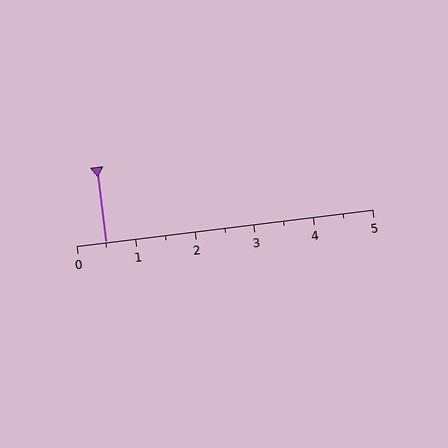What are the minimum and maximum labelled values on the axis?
The axis runs from 0 to 5.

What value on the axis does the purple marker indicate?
The marker indicates approximately 0.5.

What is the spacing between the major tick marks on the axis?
The major ticks are spaced 1 apart.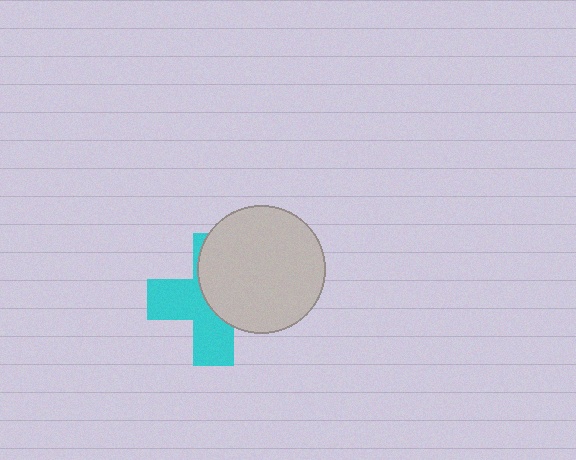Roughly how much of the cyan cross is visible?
About half of it is visible (roughly 49%).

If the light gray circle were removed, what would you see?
You would see the complete cyan cross.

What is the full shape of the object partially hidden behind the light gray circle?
The partially hidden object is a cyan cross.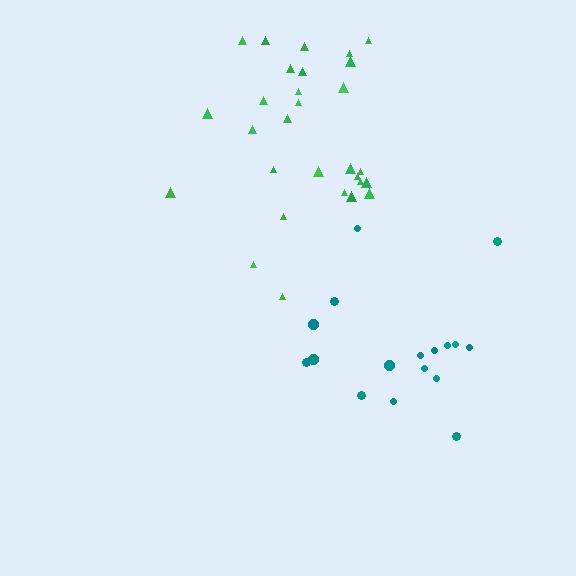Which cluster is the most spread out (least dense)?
Teal.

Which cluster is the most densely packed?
Green.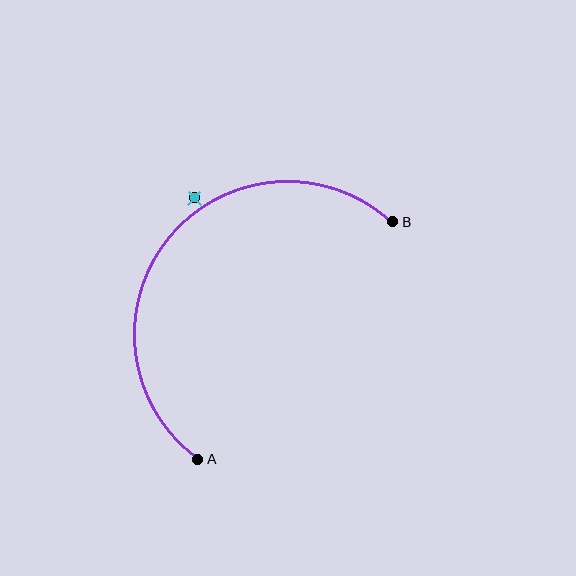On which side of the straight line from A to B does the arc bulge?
The arc bulges above and to the left of the straight line connecting A and B.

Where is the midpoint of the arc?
The arc midpoint is the point on the curve farthest from the straight line joining A and B. It sits above and to the left of that line.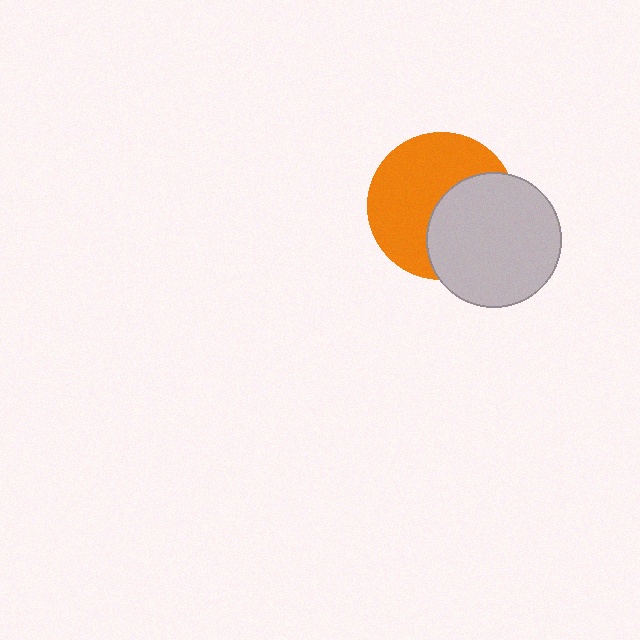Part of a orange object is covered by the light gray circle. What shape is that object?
It is a circle.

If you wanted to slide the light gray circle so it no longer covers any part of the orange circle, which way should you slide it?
Slide it right — that is the most direct way to separate the two shapes.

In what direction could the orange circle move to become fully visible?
The orange circle could move left. That would shift it out from behind the light gray circle entirely.